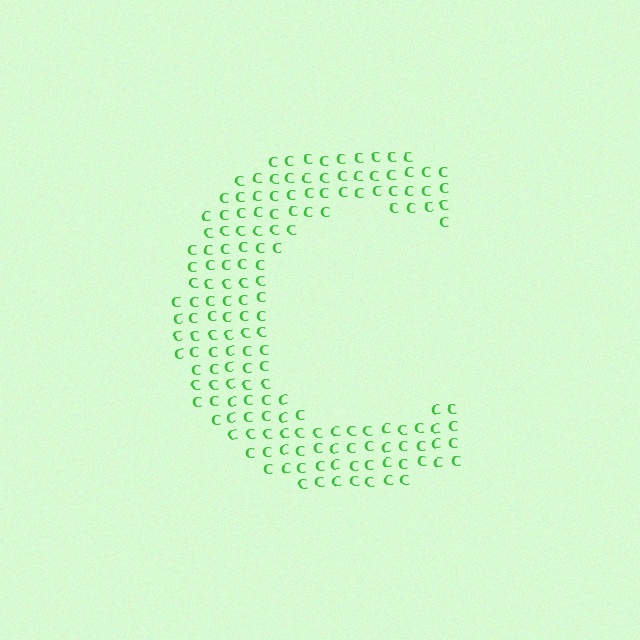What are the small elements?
The small elements are letter C's.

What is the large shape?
The large shape is the letter C.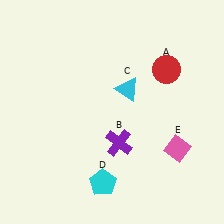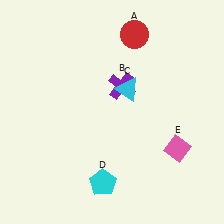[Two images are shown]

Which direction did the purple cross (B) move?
The purple cross (B) moved up.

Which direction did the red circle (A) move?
The red circle (A) moved up.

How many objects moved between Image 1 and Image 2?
2 objects moved between the two images.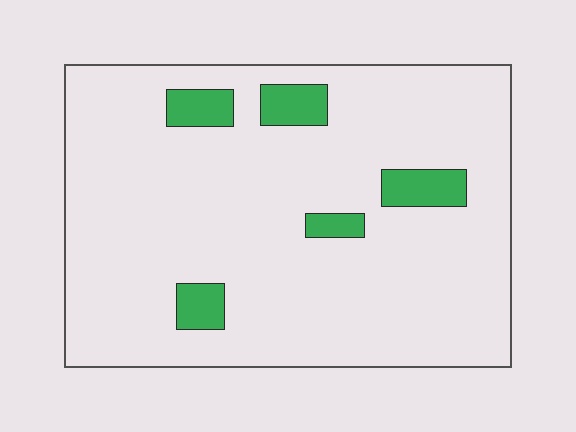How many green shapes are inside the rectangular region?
5.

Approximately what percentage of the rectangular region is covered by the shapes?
Approximately 10%.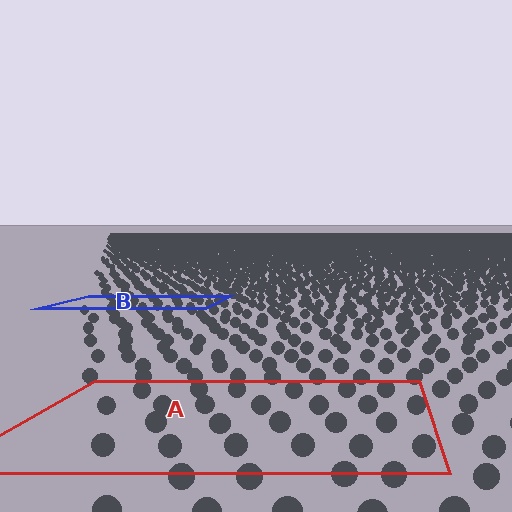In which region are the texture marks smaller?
The texture marks are smaller in region B, because it is farther away.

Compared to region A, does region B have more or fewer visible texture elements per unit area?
Region B has more texture elements per unit area — they are packed more densely because it is farther away.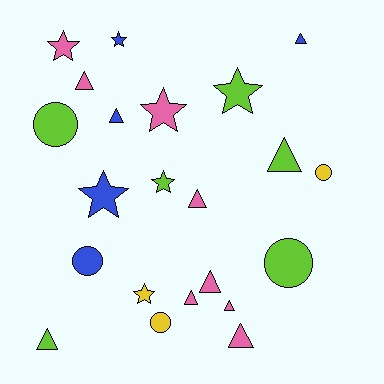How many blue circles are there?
There is 1 blue circle.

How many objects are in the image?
There are 22 objects.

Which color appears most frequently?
Pink, with 8 objects.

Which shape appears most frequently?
Triangle, with 10 objects.